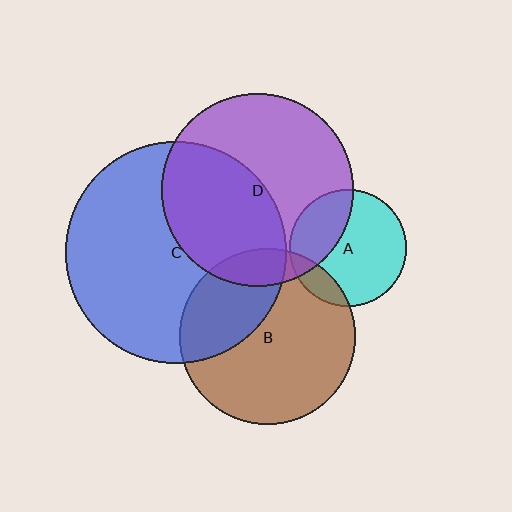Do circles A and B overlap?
Yes.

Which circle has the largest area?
Circle C (blue).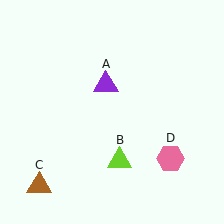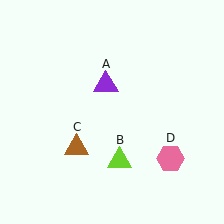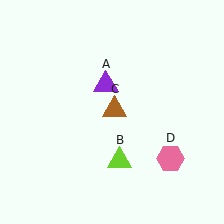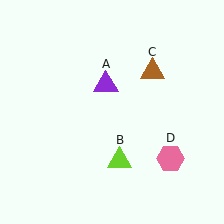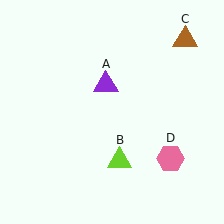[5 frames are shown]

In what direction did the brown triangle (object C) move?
The brown triangle (object C) moved up and to the right.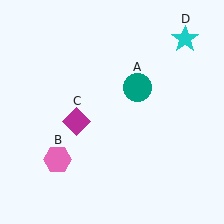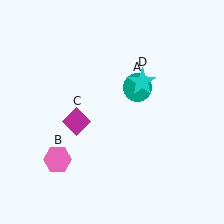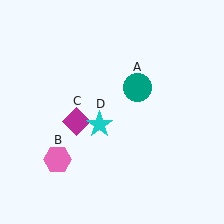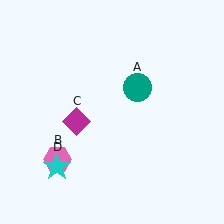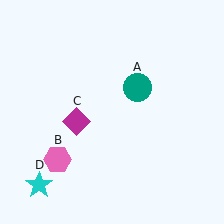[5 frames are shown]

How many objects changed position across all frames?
1 object changed position: cyan star (object D).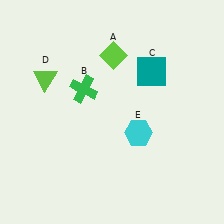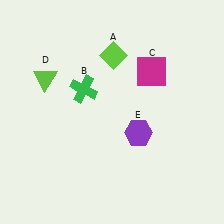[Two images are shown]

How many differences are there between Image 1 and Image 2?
There are 2 differences between the two images.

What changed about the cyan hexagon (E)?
In Image 1, E is cyan. In Image 2, it changed to purple.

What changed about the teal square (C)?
In Image 1, C is teal. In Image 2, it changed to magenta.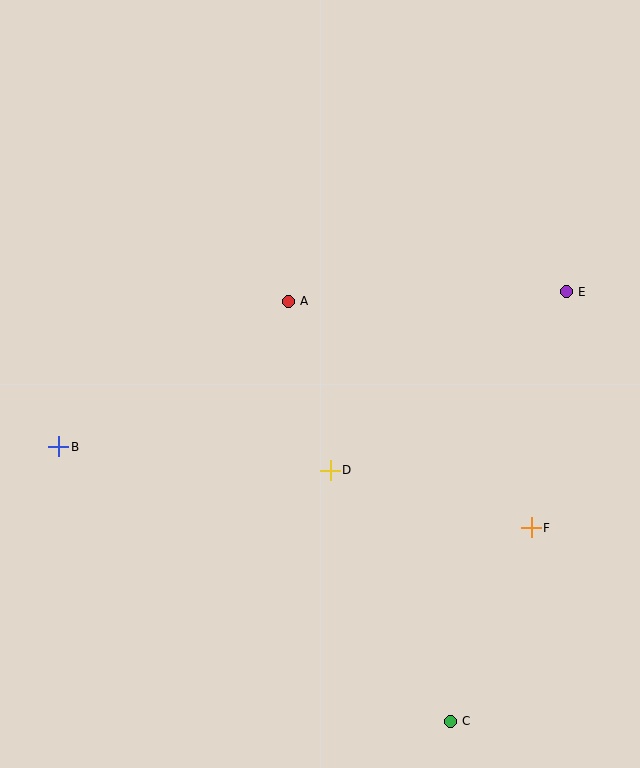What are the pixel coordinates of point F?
Point F is at (531, 528).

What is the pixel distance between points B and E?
The distance between B and E is 531 pixels.